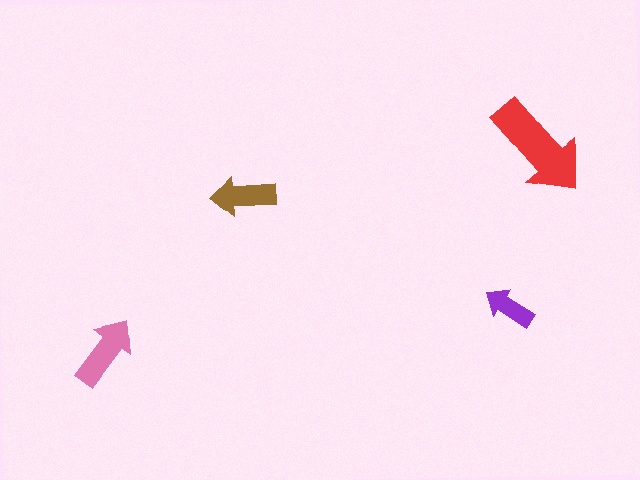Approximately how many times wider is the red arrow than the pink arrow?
About 1.5 times wider.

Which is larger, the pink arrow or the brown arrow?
The pink one.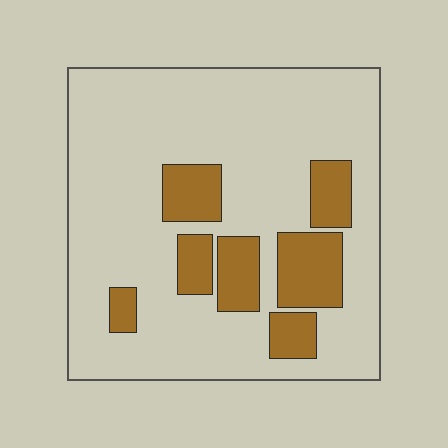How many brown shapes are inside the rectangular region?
7.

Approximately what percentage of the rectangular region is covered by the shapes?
Approximately 20%.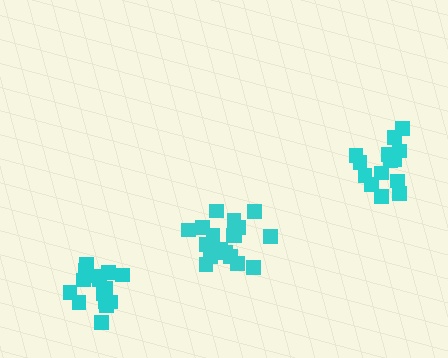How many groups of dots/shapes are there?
There are 3 groups.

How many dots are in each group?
Group 1: 18 dots, Group 2: 16 dots, Group 3: 14 dots (48 total).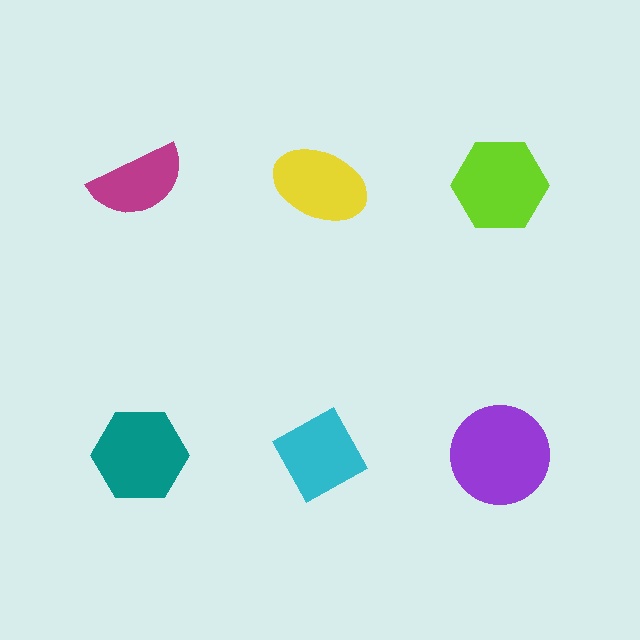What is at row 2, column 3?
A purple circle.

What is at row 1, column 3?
A lime hexagon.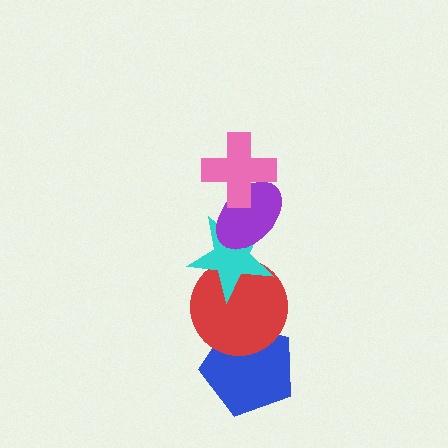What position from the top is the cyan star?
The cyan star is 3rd from the top.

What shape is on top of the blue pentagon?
The red circle is on top of the blue pentagon.